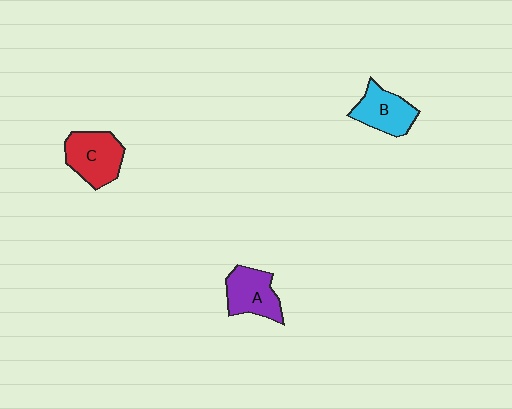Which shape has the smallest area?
Shape B (cyan).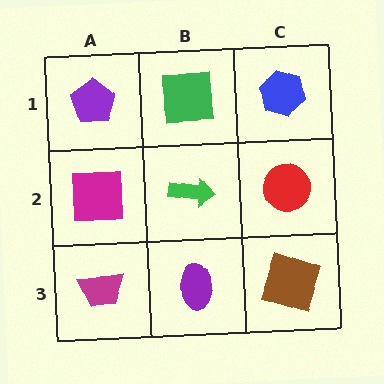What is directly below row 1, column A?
A magenta square.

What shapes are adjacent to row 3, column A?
A magenta square (row 2, column A), a purple ellipse (row 3, column B).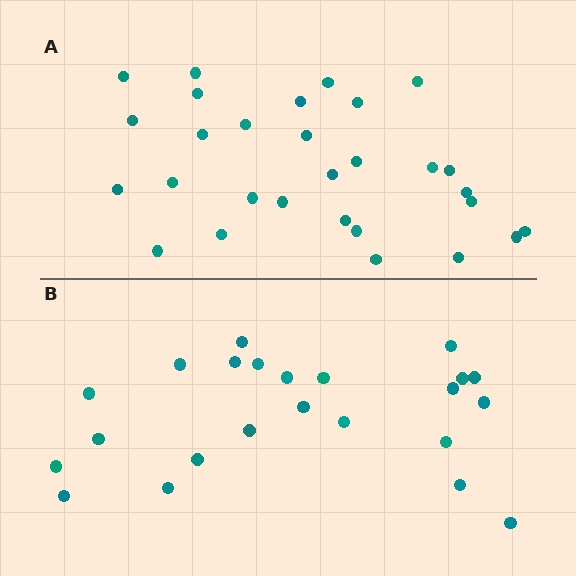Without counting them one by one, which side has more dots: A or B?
Region A (the top region) has more dots.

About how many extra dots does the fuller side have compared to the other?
Region A has about 6 more dots than region B.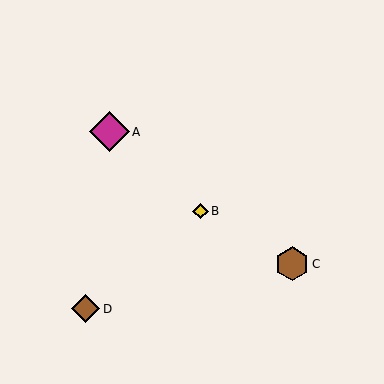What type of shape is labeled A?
Shape A is a magenta diamond.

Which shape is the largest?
The magenta diamond (labeled A) is the largest.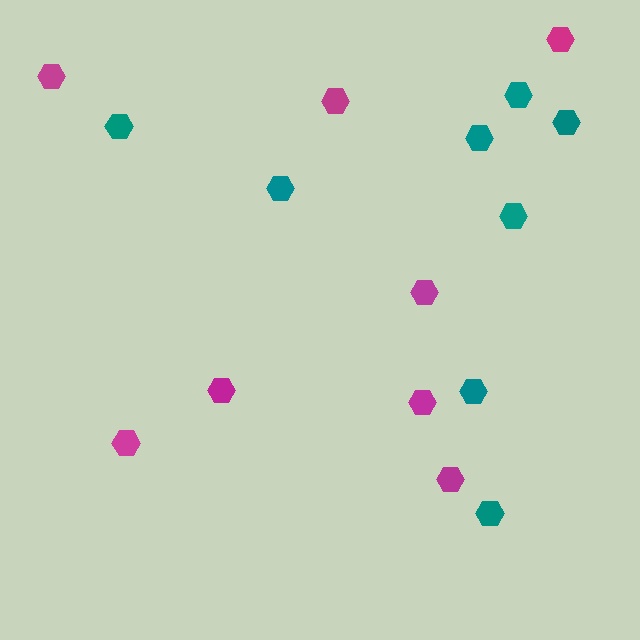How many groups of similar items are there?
There are 2 groups: one group of teal hexagons (8) and one group of magenta hexagons (8).